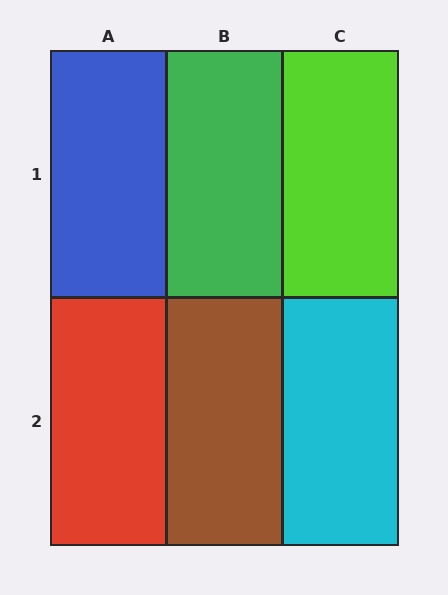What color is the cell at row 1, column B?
Green.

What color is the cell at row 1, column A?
Blue.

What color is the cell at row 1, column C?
Lime.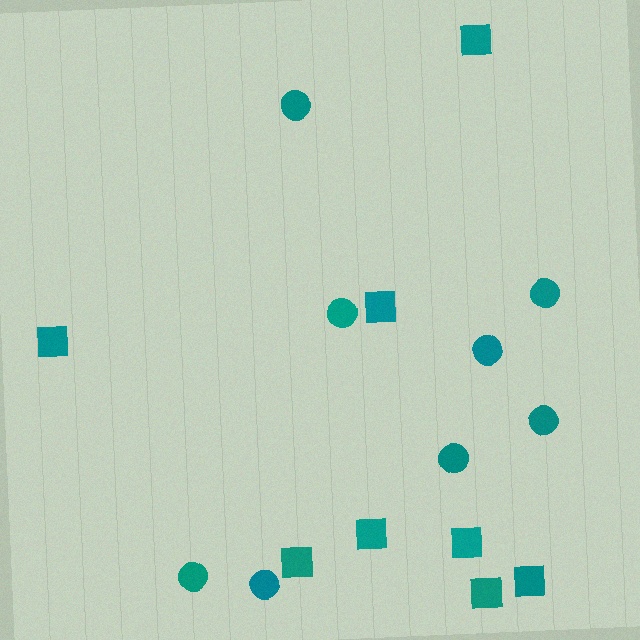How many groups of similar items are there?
There are 2 groups: one group of circles (8) and one group of squares (8).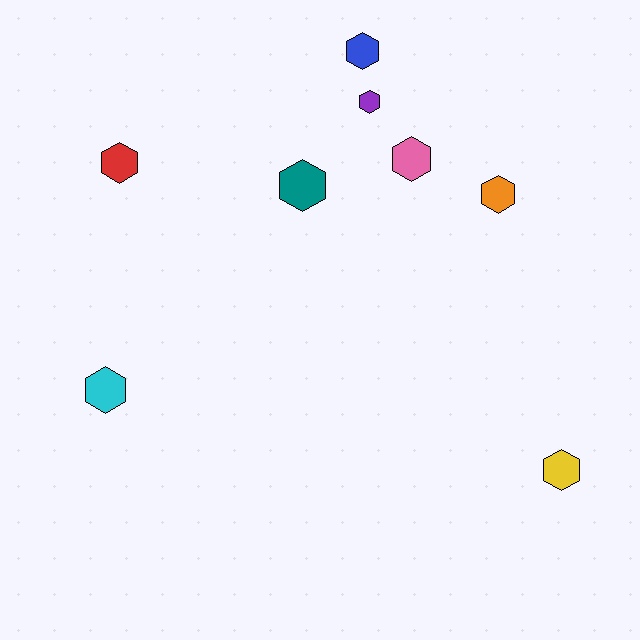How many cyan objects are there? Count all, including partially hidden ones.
There is 1 cyan object.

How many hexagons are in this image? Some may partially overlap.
There are 8 hexagons.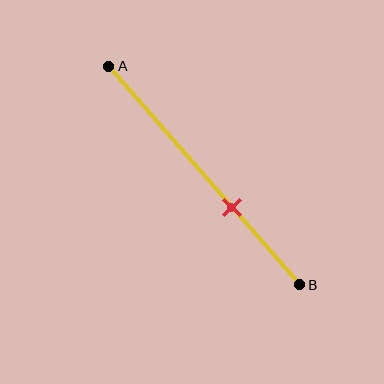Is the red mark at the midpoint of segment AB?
No, the mark is at about 65% from A, not at the 50% midpoint.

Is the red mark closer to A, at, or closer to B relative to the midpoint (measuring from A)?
The red mark is closer to point B than the midpoint of segment AB.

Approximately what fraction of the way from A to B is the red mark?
The red mark is approximately 65% of the way from A to B.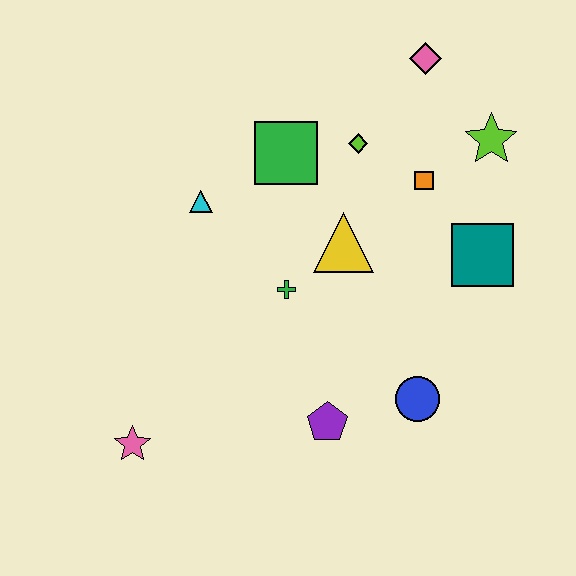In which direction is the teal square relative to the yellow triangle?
The teal square is to the right of the yellow triangle.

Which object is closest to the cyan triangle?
The green square is closest to the cyan triangle.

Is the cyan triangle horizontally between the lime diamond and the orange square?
No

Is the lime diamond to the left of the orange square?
Yes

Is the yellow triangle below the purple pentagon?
No